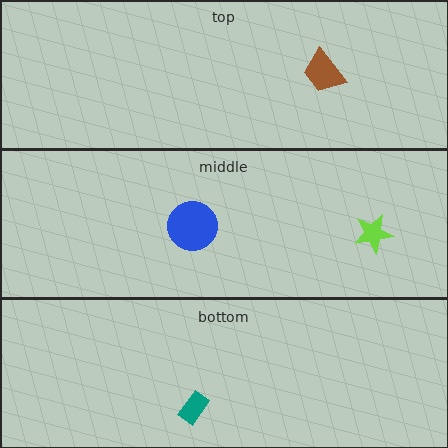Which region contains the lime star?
The middle region.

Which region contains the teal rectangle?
The bottom region.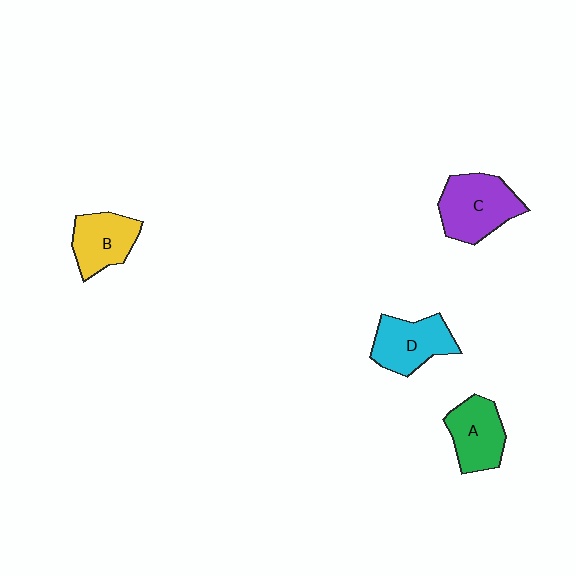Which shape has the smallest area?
Shape B (yellow).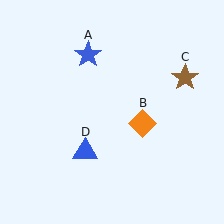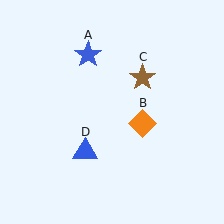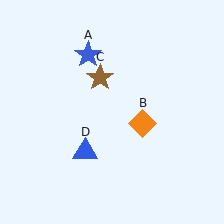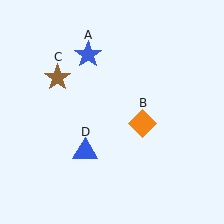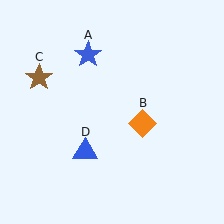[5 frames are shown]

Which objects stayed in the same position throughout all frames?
Blue star (object A) and orange diamond (object B) and blue triangle (object D) remained stationary.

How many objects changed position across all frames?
1 object changed position: brown star (object C).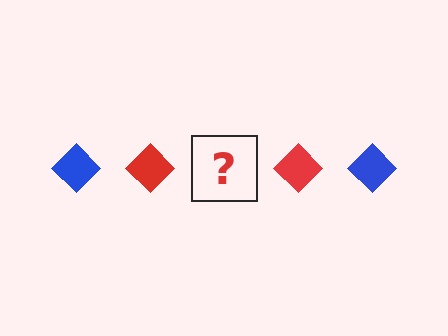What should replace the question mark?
The question mark should be replaced with a blue diamond.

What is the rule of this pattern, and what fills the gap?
The rule is that the pattern cycles through blue, red diamonds. The gap should be filled with a blue diamond.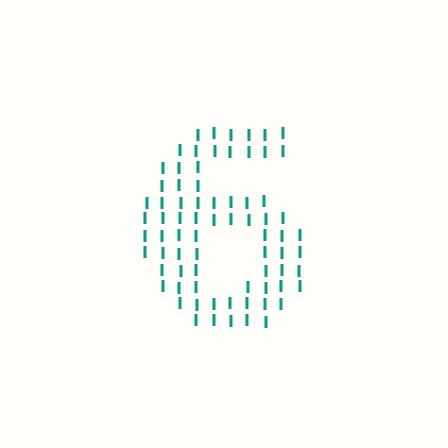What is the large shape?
The large shape is the digit 6.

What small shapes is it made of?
It is made of small letter I's.